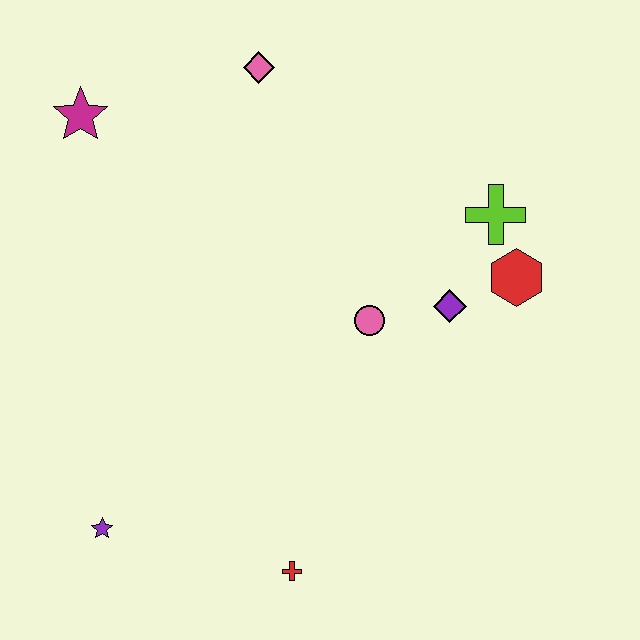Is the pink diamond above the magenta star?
Yes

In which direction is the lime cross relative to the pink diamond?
The lime cross is to the right of the pink diamond.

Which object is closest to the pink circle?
The purple diamond is closest to the pink circle.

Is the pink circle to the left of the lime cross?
Yes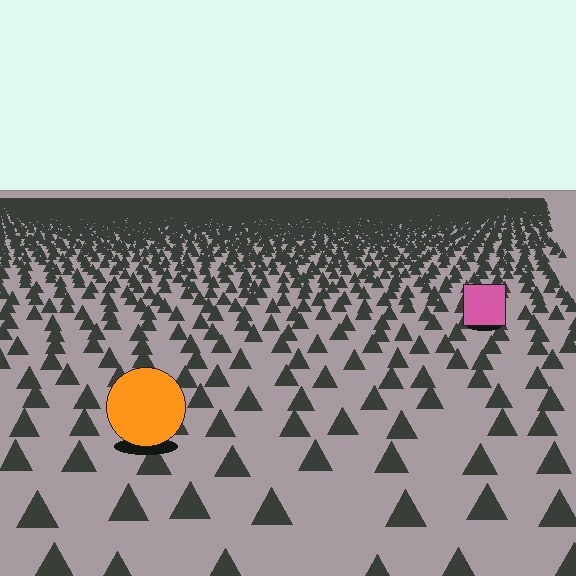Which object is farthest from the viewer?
The pink square is farthest from the viewer. It appears smaller and the ground texture around it is denser.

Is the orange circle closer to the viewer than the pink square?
Yes. The orange circle is closer — you can tell from the texture gradient: the ground texture is coarser near it.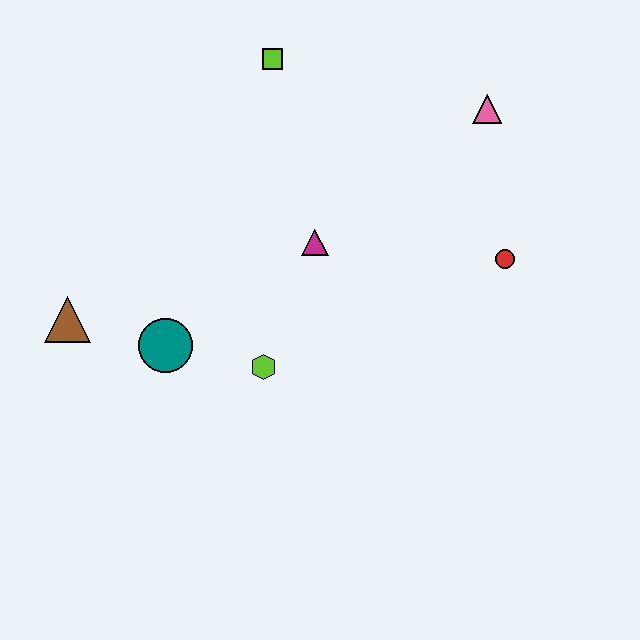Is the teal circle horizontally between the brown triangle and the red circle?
Yes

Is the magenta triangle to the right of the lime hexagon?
Yes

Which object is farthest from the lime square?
The brown triangle is farthest from the lime square.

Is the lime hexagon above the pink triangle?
No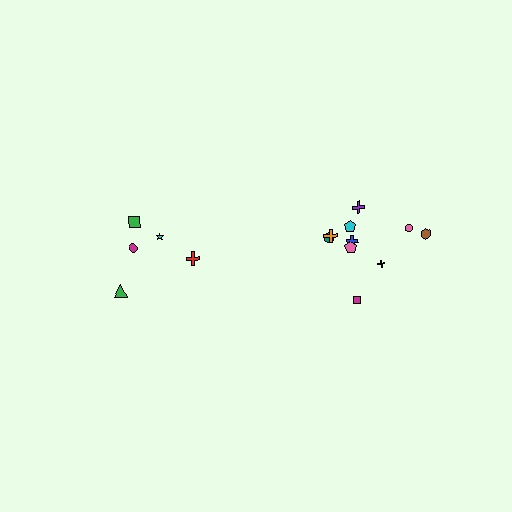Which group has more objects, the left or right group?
The right group.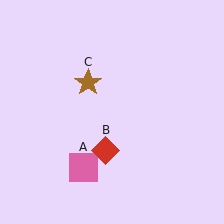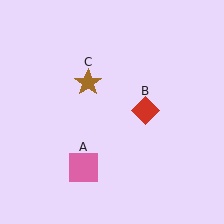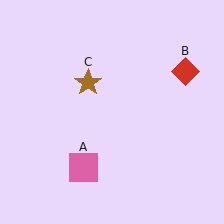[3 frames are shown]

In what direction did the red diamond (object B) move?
The red diamond (object B) moved up and to the right.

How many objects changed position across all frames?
1 object changed position: red diamond (object B).